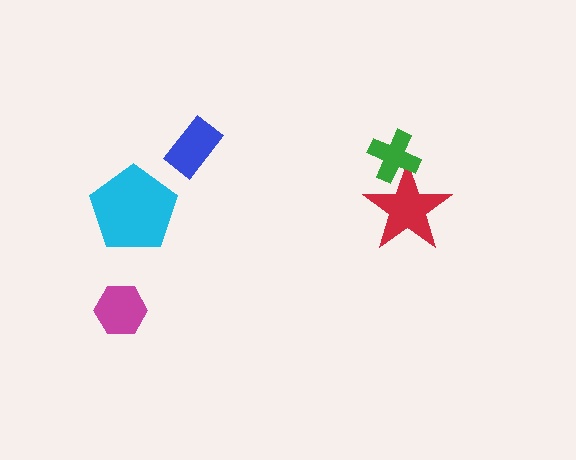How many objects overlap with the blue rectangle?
0 objects overlap with the blue rectangle.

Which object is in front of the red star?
The green cross is in front of the red star.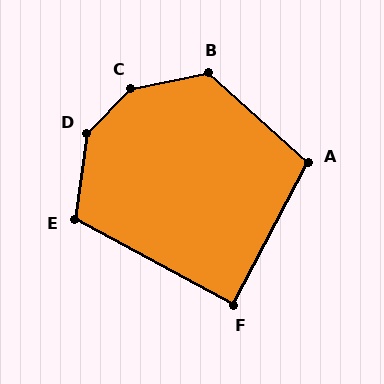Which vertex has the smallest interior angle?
F, at approximately 89 degrees.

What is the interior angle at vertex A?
Approximately 104 degrees (obtuse).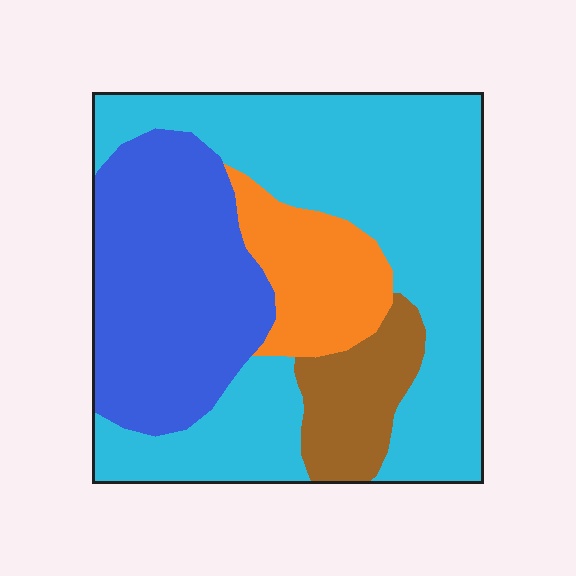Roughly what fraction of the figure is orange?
Orange covers about 10% of the figure.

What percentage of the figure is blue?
Blue covers around 30% of the figure.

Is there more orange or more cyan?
Cyan.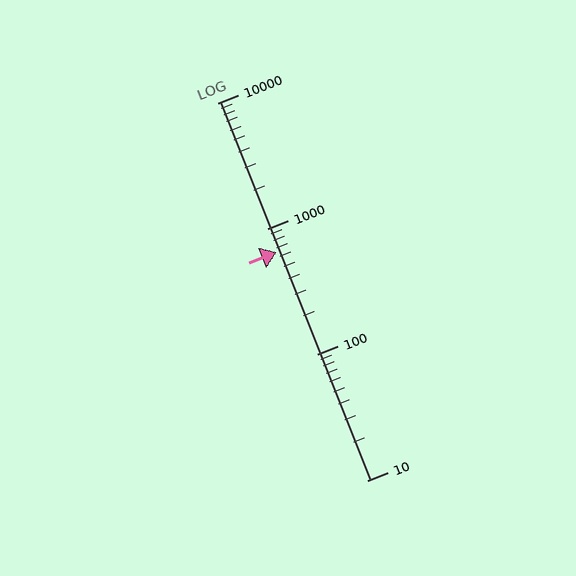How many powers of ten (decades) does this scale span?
The scale spans 3 decades, from 10 to 10000.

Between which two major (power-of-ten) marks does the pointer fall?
The pointer is between 100 and 1000.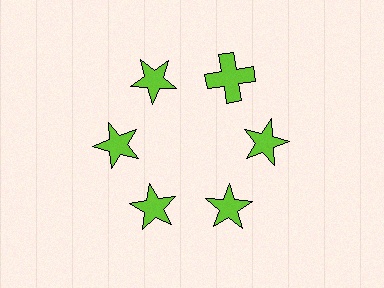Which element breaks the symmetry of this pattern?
The lime cross at roughly the 1 o'clock position breaks the symmetry. All other shapes are lime stars.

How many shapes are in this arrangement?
There are 6 shapes arranged in a ring pattern.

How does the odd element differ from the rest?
It has a different shape: cross instead of star.